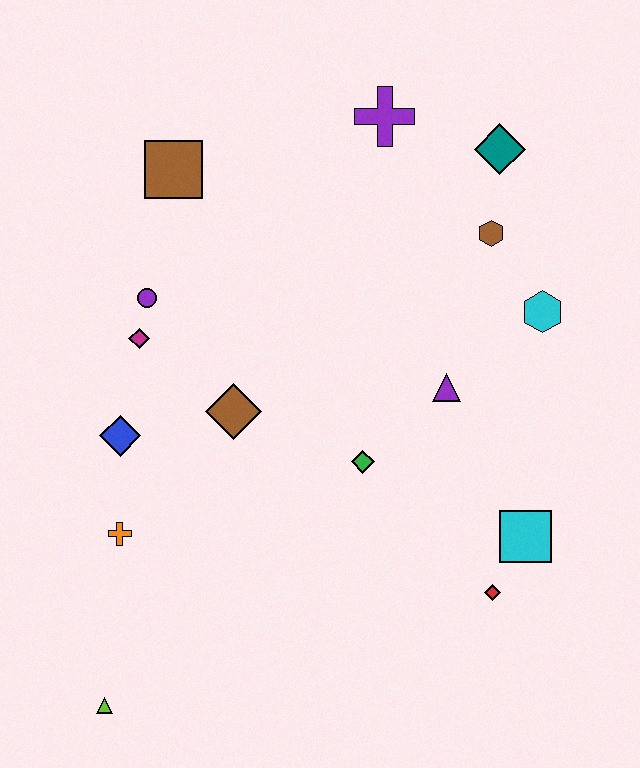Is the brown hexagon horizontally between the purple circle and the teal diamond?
Yes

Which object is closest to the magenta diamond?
The purple circle is closest to the magenta diamond.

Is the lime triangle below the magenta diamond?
Yes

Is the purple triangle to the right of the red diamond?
No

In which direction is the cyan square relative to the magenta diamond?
The cyan square is to the right of the magenta diamond.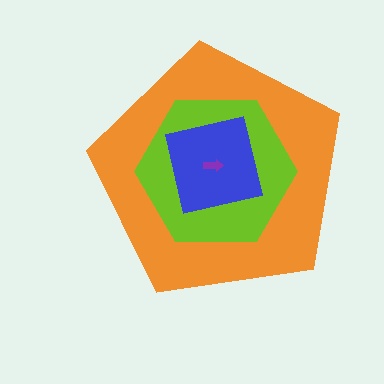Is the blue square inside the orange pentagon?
Yes.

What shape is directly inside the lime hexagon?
The blue square.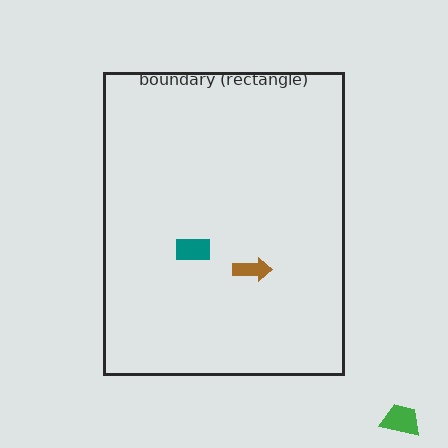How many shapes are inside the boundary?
2 inside, 1 outside.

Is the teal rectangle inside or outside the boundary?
Inside.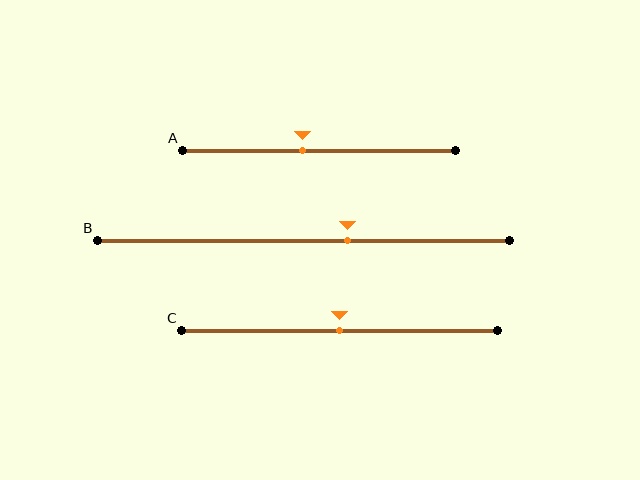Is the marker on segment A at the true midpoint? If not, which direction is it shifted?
No, the marker on segment A is shifted to the left by about 6% of the segment length.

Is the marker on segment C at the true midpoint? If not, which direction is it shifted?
Yes, the marker on segment C is at the true midpoint.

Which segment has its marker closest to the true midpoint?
Segment C has its marker closest to the true midpoint.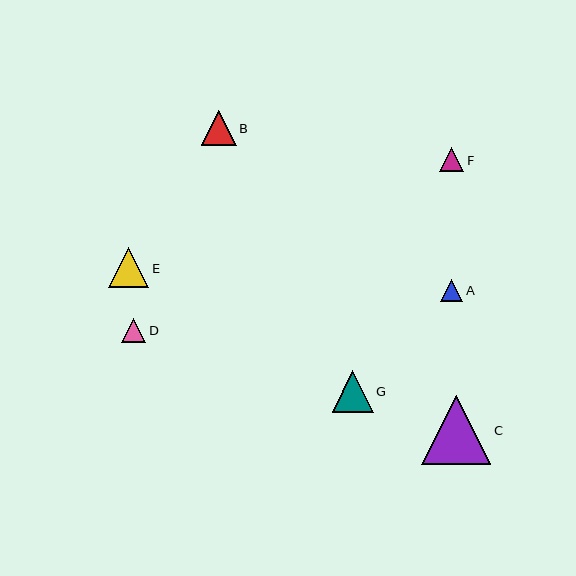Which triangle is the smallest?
Triangle A is the smallest with a size of approximately 22 pixels.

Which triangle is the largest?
Triangle C is the largest with a size of approximately 69 pixels.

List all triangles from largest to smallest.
From largest to smallest: C, G, E, B, D, F, A.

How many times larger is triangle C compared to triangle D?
Triangle C is approximately 2.8 times the size of triangle D.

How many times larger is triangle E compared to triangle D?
Triangle E is approximately 1.7 times the size of triangle D.